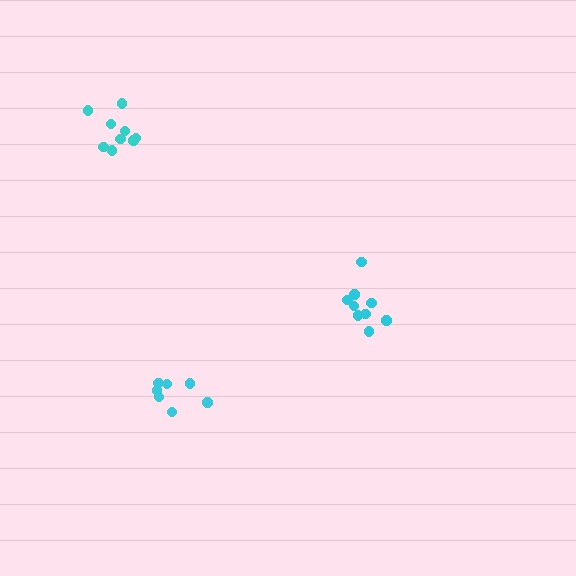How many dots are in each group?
Group 1: 7 dots, Group 2: 9 dots, Group 3: 9 dots (25 total).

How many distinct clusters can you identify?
There are 3 distinct clusters.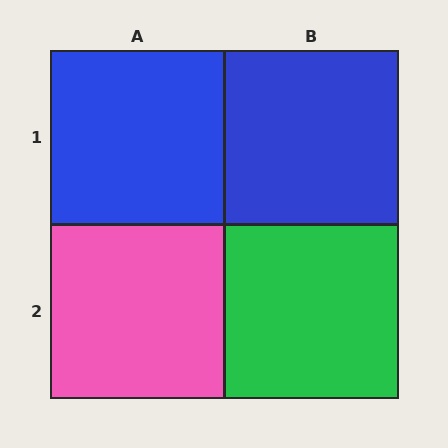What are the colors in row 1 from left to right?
Blue, blue.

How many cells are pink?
1 cell is pink.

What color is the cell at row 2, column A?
Pink.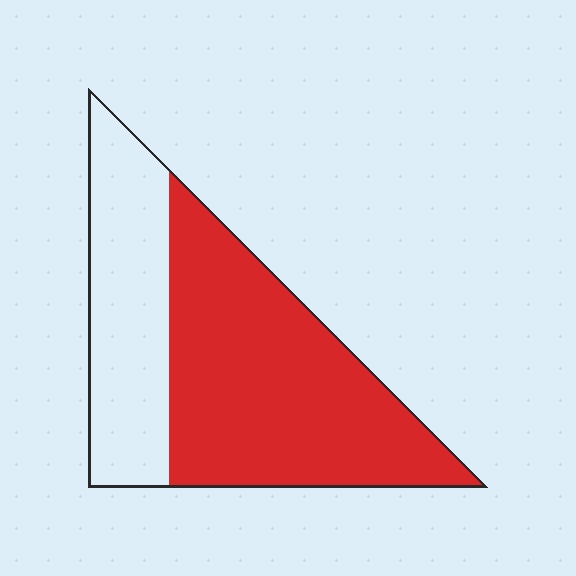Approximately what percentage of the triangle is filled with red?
Approximately 65%.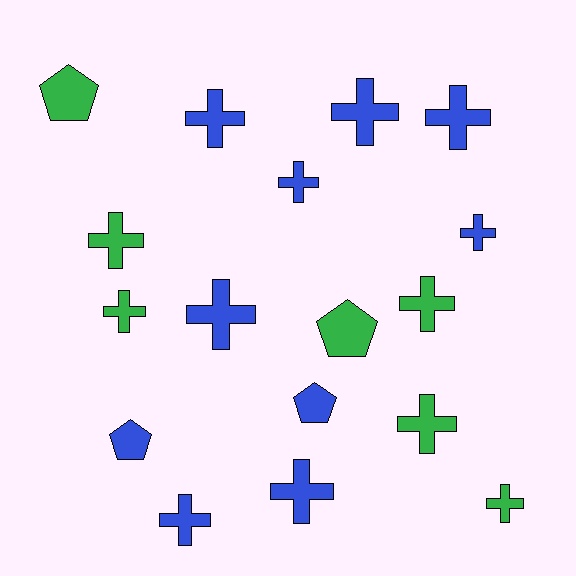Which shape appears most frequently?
Cross, with 13 objects.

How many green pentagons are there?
There are 2 green pentagons.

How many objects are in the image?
There are 17 objects.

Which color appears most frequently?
Blue, with 10 objects.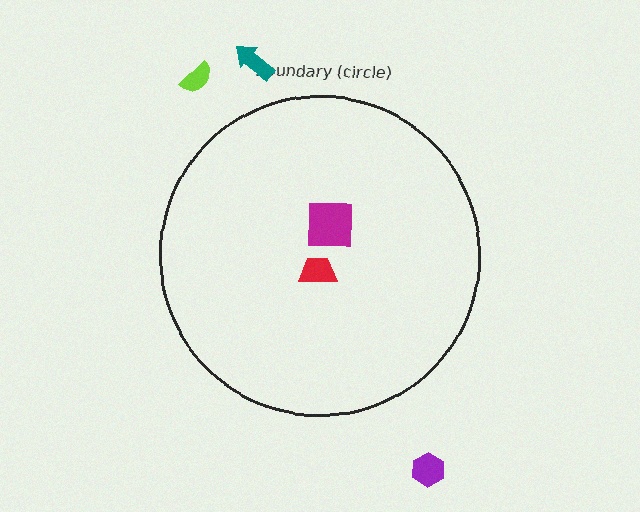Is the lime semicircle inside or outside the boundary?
Outside.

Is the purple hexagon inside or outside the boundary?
Outside.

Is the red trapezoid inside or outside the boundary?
Inside.